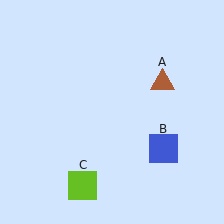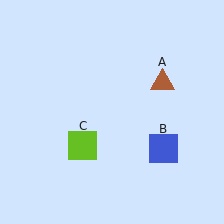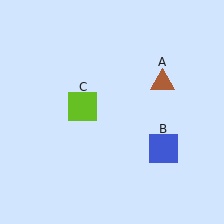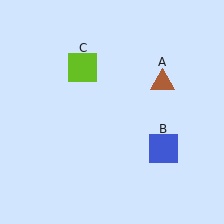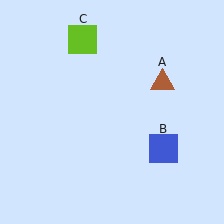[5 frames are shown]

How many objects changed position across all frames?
1 object changed position: lime square (object C).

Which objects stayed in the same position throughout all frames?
Brown triangle (object A) and blue square (object B) remained stationary.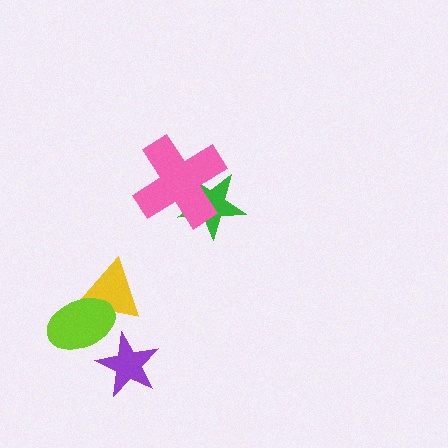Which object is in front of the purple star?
The lime ellipse is in front of the purple star.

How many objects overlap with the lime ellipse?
2 objects overlap with the lime ellipse.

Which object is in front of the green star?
The pink cross is in front of the green star.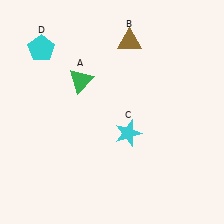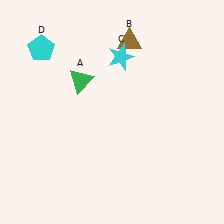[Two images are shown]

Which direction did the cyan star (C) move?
The cyan star (C) moved up.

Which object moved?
The cyan star (C) moved up.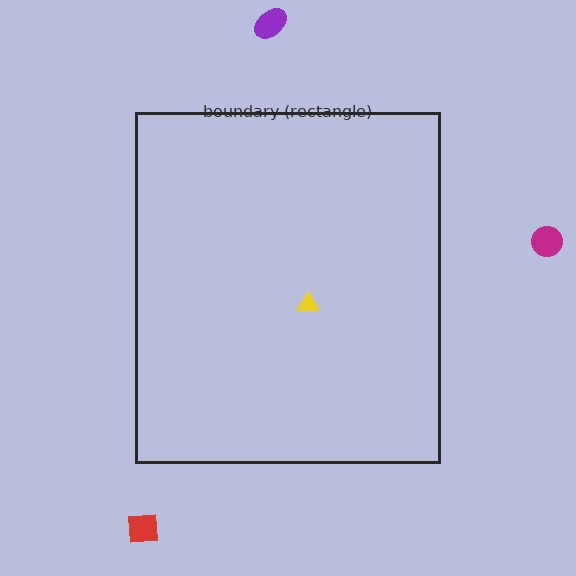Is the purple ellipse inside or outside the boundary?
Outside.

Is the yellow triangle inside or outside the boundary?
Inside.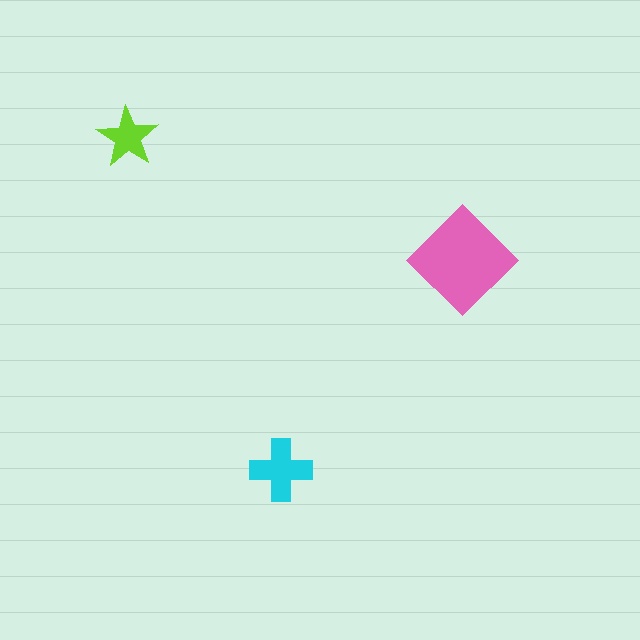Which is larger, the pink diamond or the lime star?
The pink diamond.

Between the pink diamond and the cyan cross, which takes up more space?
The pink diamond.